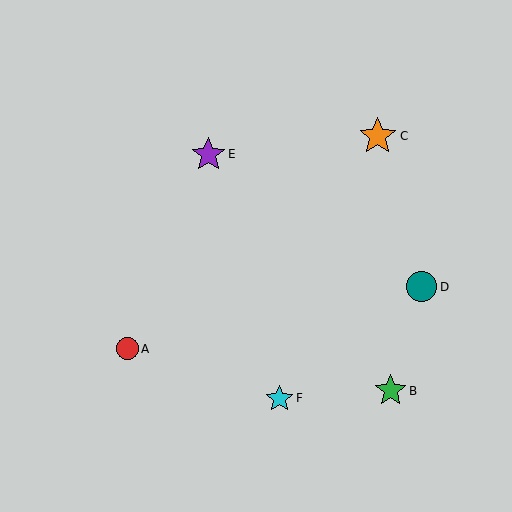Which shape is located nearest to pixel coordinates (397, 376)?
The green star (labeled B) at (391, 391) is nearest to that location.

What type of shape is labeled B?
Shape B is a green star.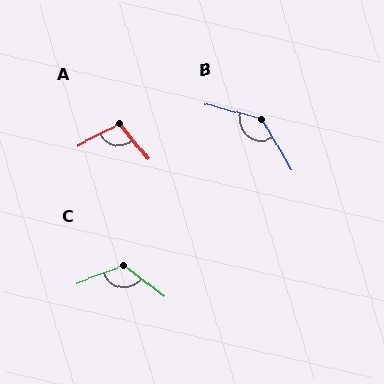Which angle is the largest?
B, at approximately 135 degrees.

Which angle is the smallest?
A, at approximately 102 degrees.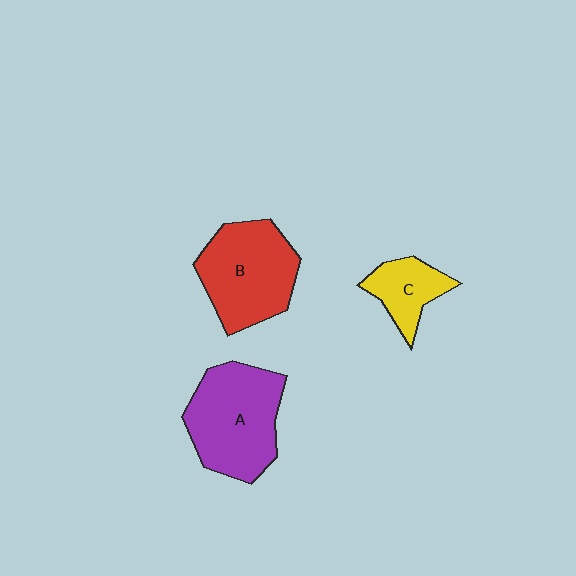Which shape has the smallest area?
Shape C (yellow).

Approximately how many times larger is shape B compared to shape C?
Approximately 2.0 times.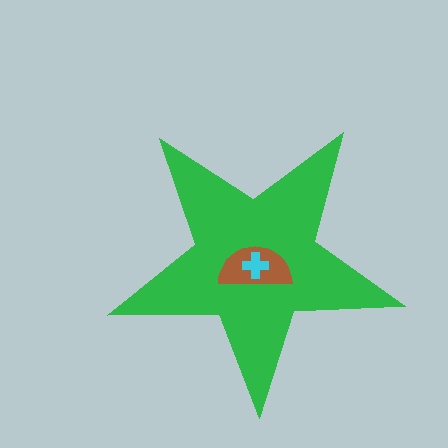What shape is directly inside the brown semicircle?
The cyan cross.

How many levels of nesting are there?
3.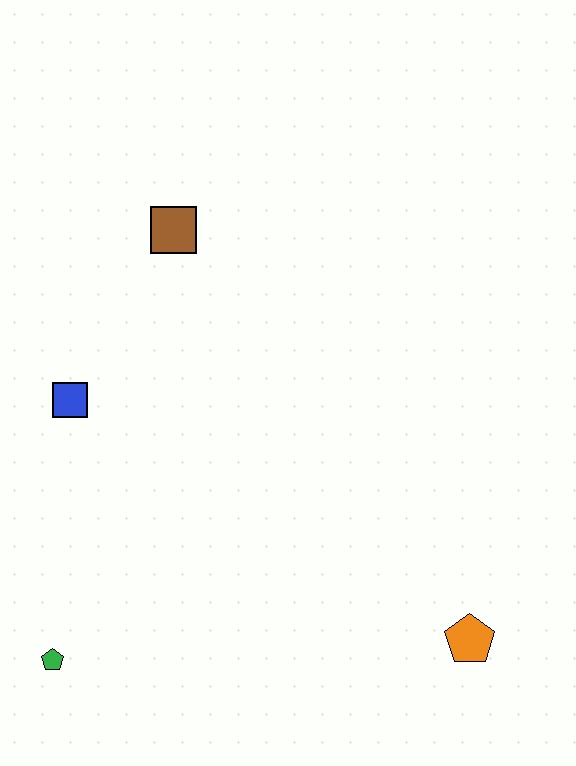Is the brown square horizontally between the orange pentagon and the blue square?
Yes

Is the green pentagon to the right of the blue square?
No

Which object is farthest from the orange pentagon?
The brown square is farthest from the orange pentagon.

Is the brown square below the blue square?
No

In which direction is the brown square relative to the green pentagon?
The brown square is above the green pentagon.